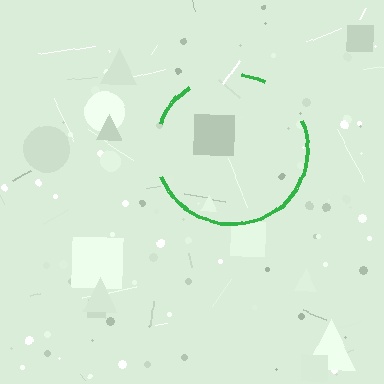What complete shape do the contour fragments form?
The contour fragments form a circle.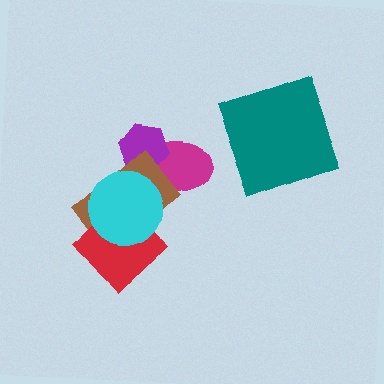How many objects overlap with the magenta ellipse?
3 objects overlap with the magenta ellipse.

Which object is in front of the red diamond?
The cyan circle is in front of the red diamond.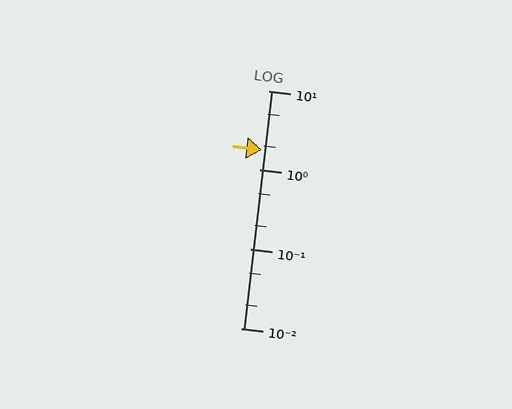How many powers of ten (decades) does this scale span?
The scale spans 3 decades, from 0.01 to 10.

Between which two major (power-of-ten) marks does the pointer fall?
The pointer is between 1 and 10.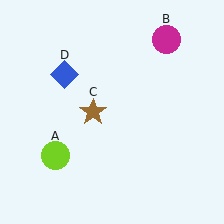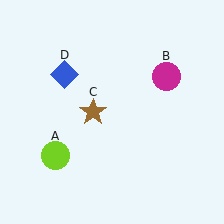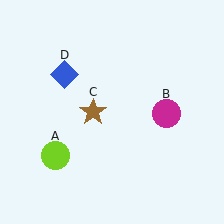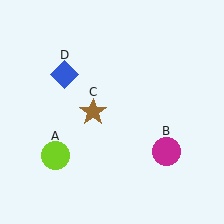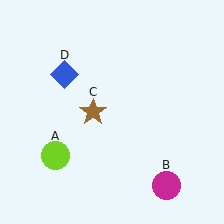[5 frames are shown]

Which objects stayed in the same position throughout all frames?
Lime circle (object A) and brown star (object C) and blue diamond (object D) remained stationary.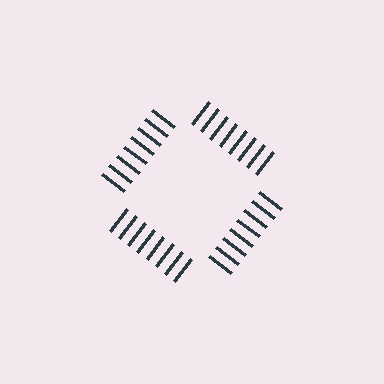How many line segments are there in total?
32 — 8 along each of the 4 edges.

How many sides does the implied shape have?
4 sides — the line-ends trace a square.